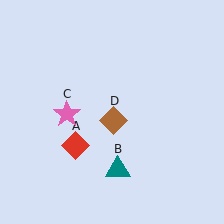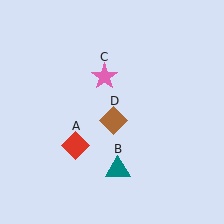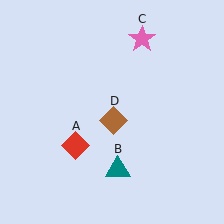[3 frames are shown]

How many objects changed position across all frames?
1 object changed position: pink star (object C).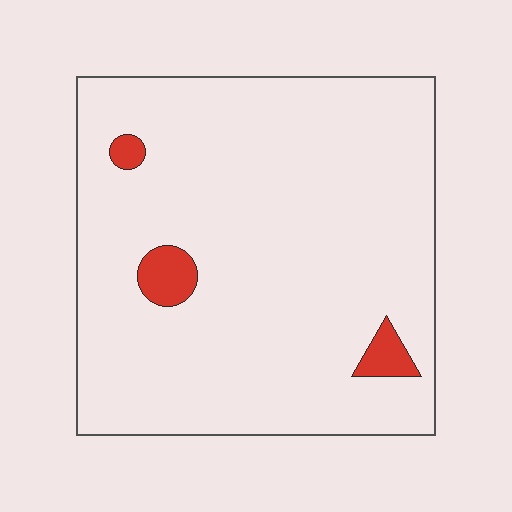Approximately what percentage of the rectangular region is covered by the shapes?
Approximately 5%.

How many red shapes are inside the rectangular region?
3.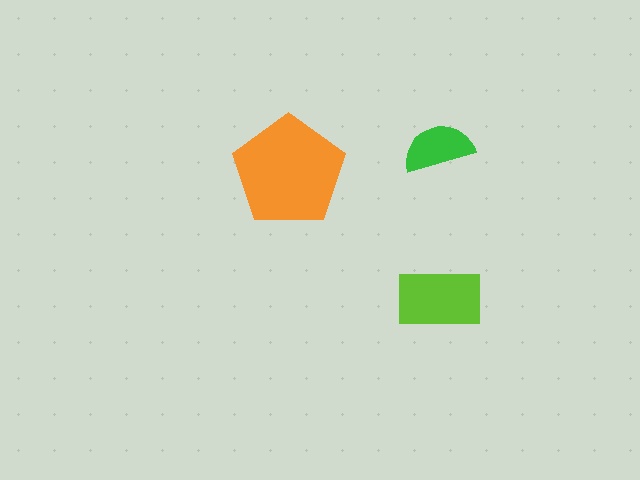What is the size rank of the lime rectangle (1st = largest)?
2nd.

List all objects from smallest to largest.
The green semicircle, the lime rectangle, the orange pentagon.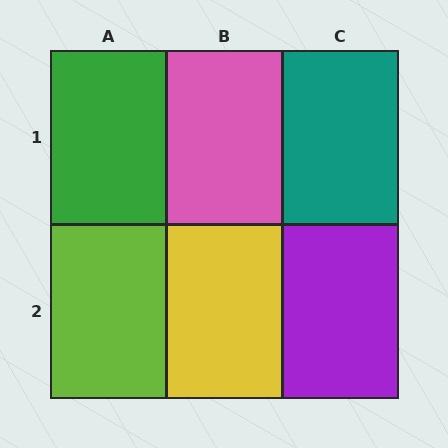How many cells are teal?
1 cell is teal.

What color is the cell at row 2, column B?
Yellow.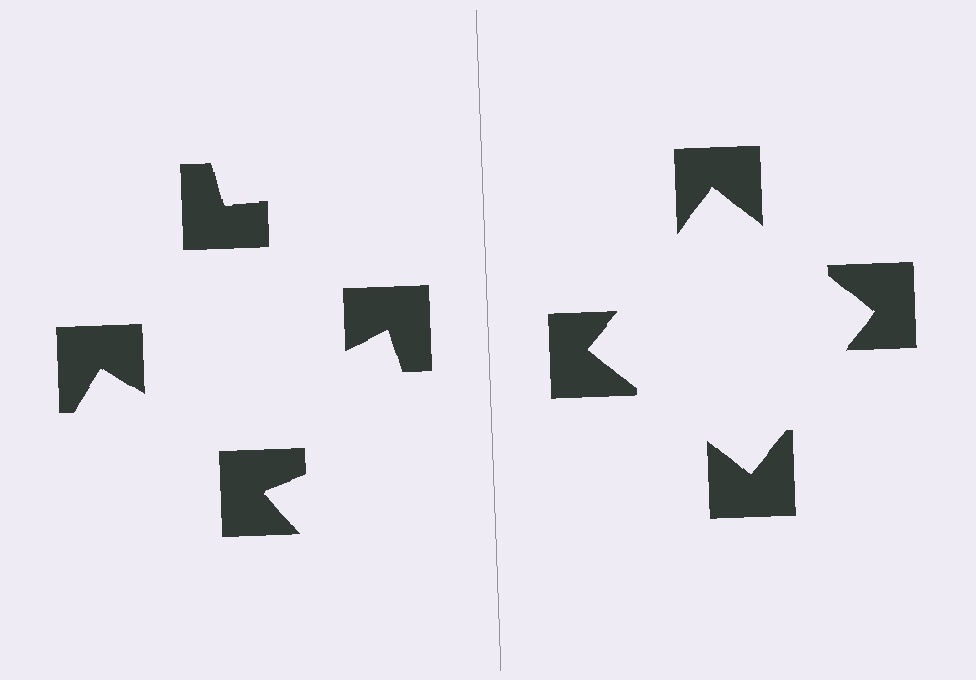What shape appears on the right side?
An illusory square.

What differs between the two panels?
The notched squares are positioned identically on both sides; only the wedge orientations differ. On the right they align to a square; on the left they are misaligned.